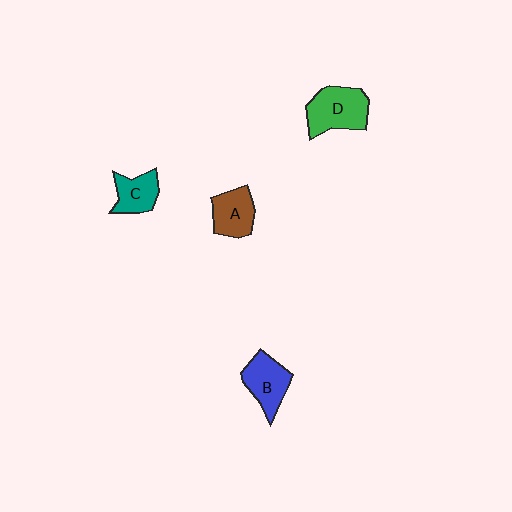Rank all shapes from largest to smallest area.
From largest to smallest: D (green), B (blue), A (brown), C (teal).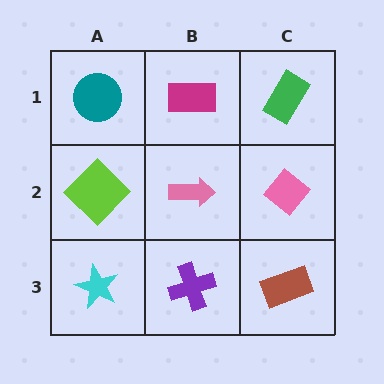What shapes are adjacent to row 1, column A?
A lime diamond (row 2, column A), a magenta rectangle (row 1, column B).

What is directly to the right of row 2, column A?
A pink arrow.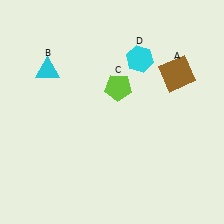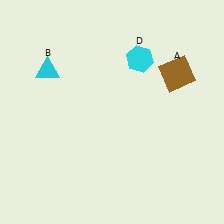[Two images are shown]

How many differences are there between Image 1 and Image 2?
There is 1 difference between the two images.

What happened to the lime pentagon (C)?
The lime pentagon (C) was removed in Image 2. It was in the top-right area of Image 1.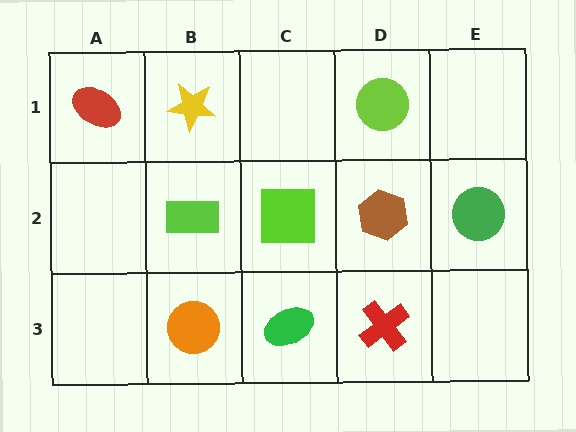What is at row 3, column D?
A red cross.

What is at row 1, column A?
A red ellipse.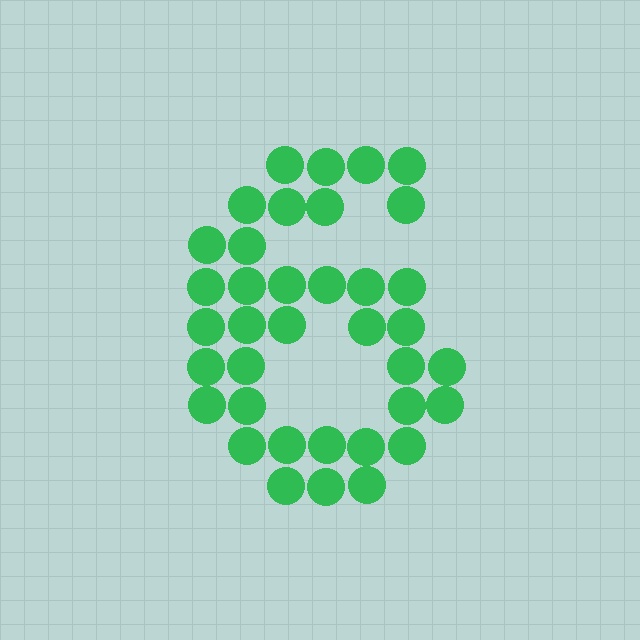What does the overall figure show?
The overall figure shows the digit 6.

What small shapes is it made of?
It is made of small circles.